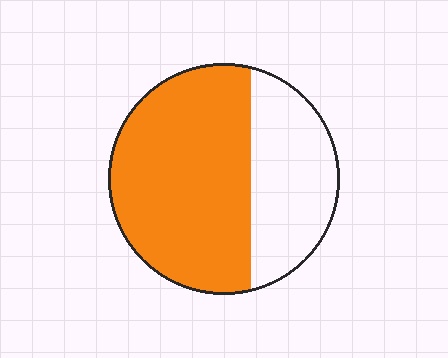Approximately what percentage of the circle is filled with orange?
Approximately 65%.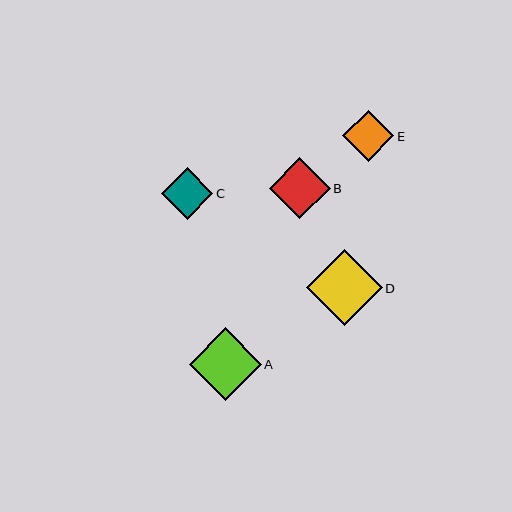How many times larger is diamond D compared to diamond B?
Diamond D is approximately 1.2 times the size of diamond B.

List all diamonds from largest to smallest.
From largest to smallest: D, A, B, C, E.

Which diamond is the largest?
Diamond D is the largest with a size of approximately 76 pixels.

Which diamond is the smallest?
Diamond E is the smallest with a size of approximately 51 pixels.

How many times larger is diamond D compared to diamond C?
Diamond D is approximately 1.5 times the size of diamond C.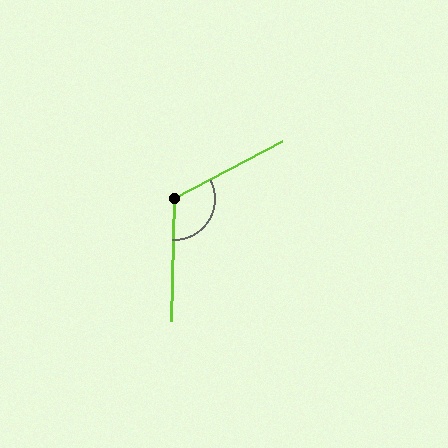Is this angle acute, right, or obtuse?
It is obtuse.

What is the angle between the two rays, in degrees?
Approximately 119 degrees.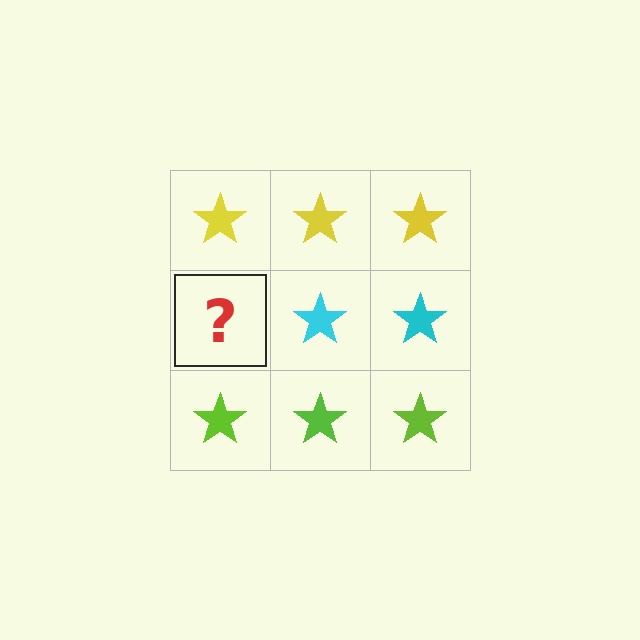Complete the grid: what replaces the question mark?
The question mark should be replaced with a cyan star.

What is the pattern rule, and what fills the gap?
The rule is that each row has a consistent color. The gap should be filled with a cyan star.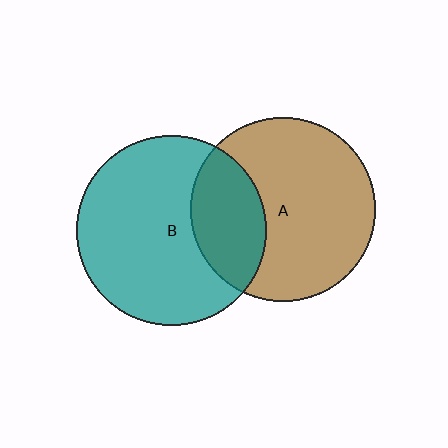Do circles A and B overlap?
Yes.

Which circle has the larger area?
Circle B (teal).